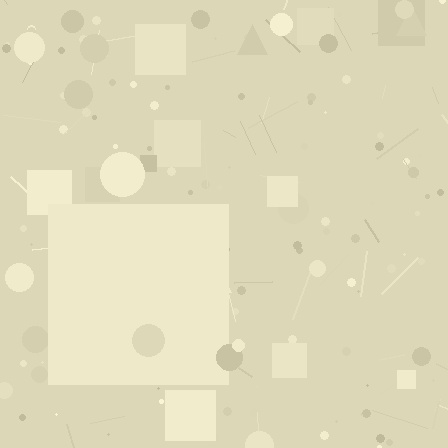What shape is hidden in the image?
A square is hidden in the image.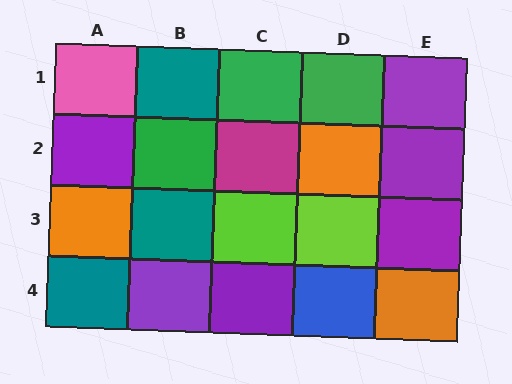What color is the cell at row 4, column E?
Orange.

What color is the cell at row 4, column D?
Blue.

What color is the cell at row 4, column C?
Purple.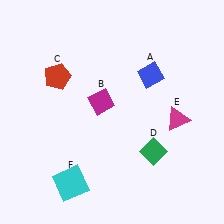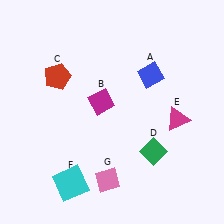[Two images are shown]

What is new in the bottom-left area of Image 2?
A pink diamond (G) was added in the bottom-left area of Image 2.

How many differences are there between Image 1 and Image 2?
There is 1 difference between the two images.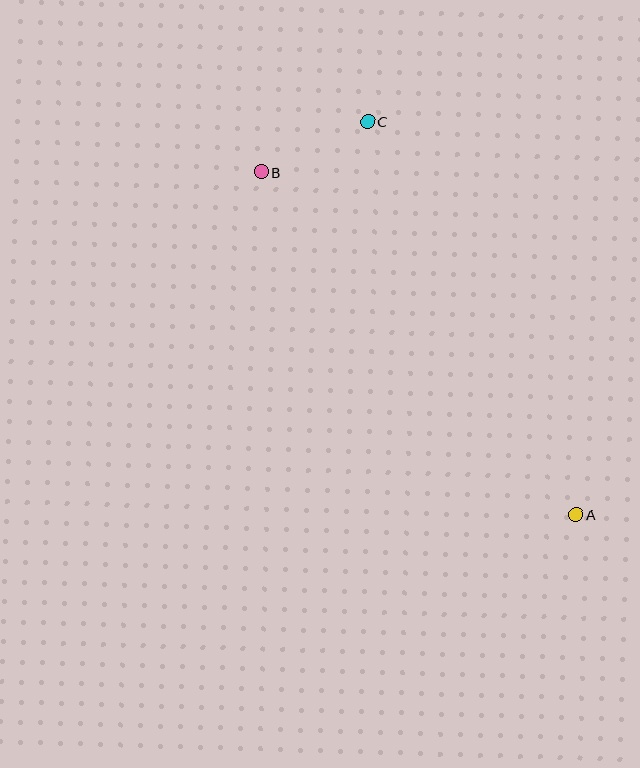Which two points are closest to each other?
Points B and C are closest to each other.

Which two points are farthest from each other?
Points A and B are farthest from each other.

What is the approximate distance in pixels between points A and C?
The distance between A and C is approximately 445 pixels.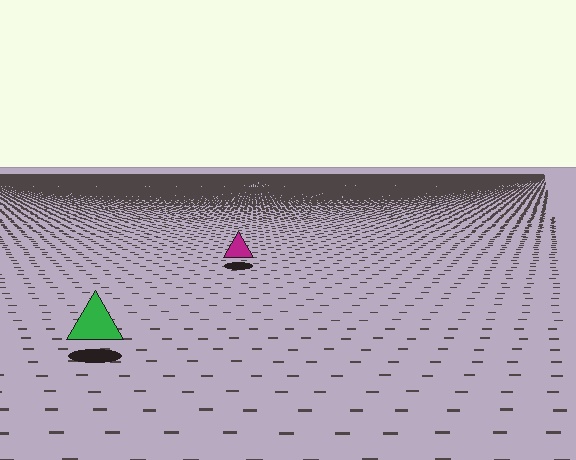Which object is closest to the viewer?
The green triangle is closest. The texture marks near it are larger and more spread out.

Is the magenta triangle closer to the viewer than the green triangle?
No. The green triangle is closer — you can tell from the texture gradient: the ground texture is coarser near it.